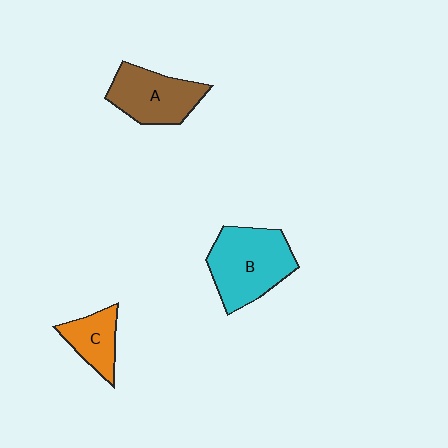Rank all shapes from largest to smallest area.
From largest to smallest: B (cyan), A (brown), C (orange).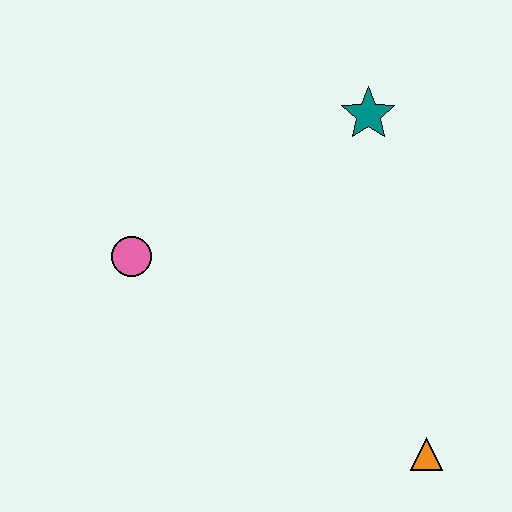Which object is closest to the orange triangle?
The teal star is closest to the orange triangle.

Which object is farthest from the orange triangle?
The pink circle is farthest from the orange triangle.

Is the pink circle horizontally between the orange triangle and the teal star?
No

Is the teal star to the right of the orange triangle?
No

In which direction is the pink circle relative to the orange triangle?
The pink circle is to the left of the orange triangle.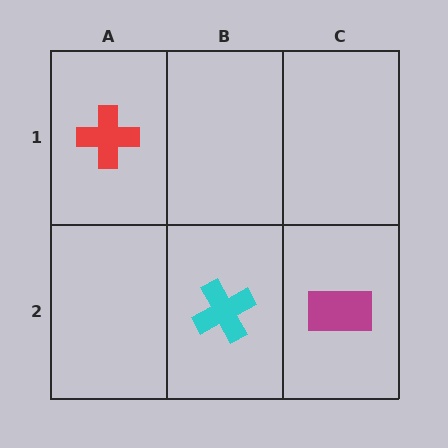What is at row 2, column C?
A magenta rectangle.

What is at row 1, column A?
A red cross.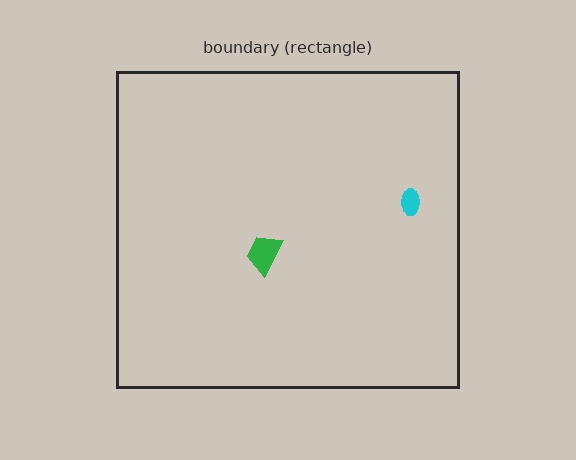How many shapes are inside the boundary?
2 inside, 0 outside.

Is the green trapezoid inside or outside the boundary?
Inside.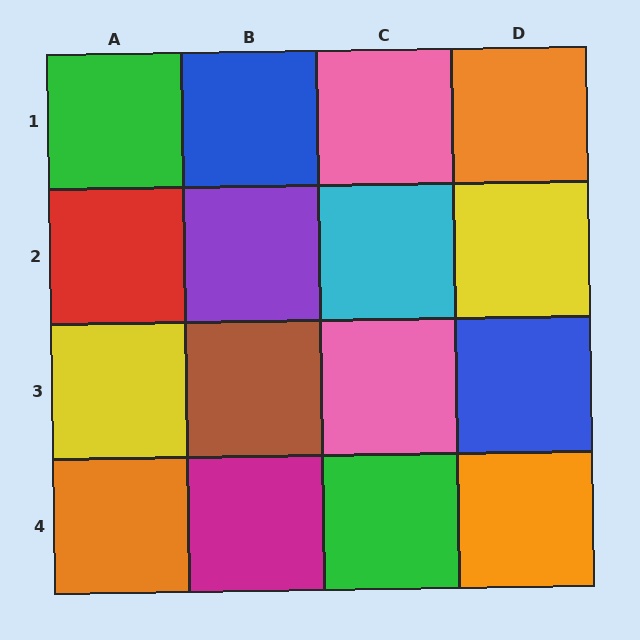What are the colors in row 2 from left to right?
Red, purple, cyan, yellow.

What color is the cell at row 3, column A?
Yellow.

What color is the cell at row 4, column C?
Green.